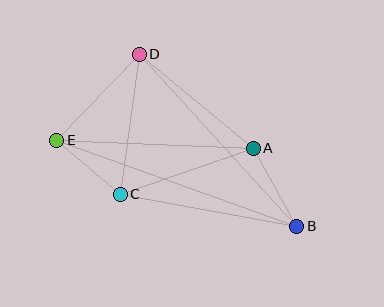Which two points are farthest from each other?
Points B and E are farthest from each other.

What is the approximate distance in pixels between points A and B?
The distance between A and B is approximately 89 pixels.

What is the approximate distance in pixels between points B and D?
The distance between B and D is approximately 233 pixels.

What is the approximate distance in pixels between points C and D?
The distance between C and D is approximately 141 pixels.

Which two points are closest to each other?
Points C and E are closest to each other.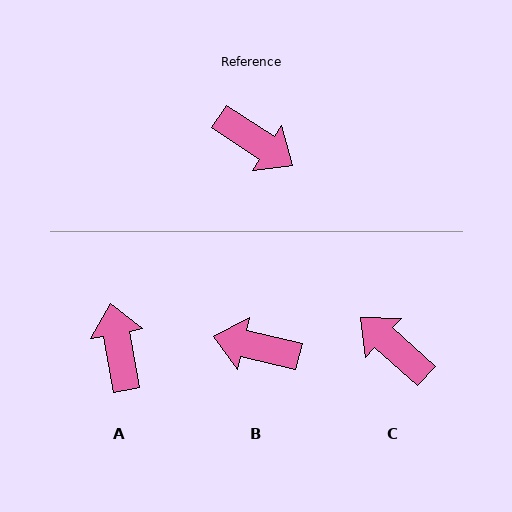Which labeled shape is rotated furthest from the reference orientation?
C, about 172 degrees away.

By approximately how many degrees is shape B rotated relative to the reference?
Approximately 160 degrees clockwise.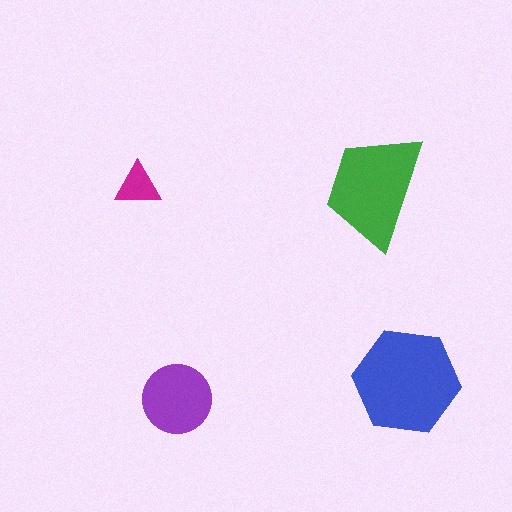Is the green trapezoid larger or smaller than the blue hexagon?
Smaller.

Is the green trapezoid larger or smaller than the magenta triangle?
Larger.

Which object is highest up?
The magenta triangle is topmost.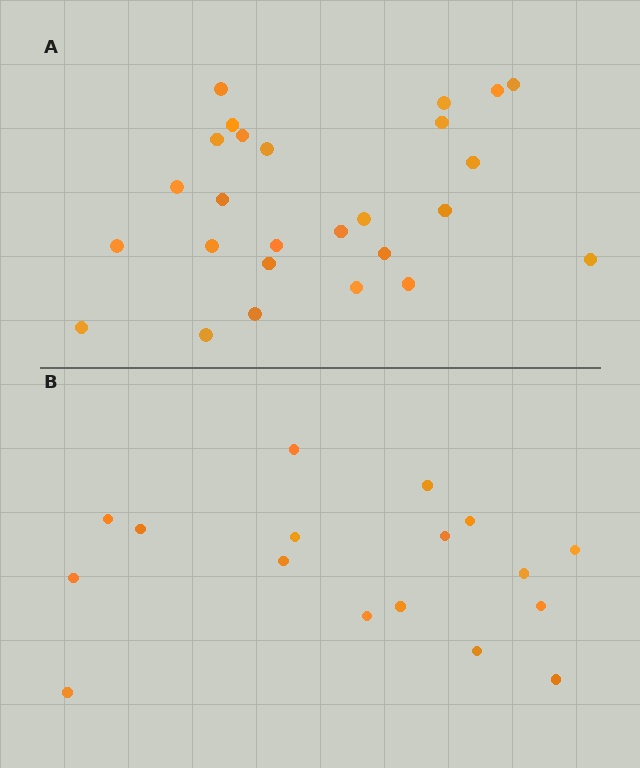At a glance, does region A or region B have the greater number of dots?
Region A (the top region) has more dots.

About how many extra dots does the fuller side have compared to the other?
Region A has roughly 8 or so more dots than region B.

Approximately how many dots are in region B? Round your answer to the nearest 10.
About 20 dots. (The exact count is 17, which rounds to 20.)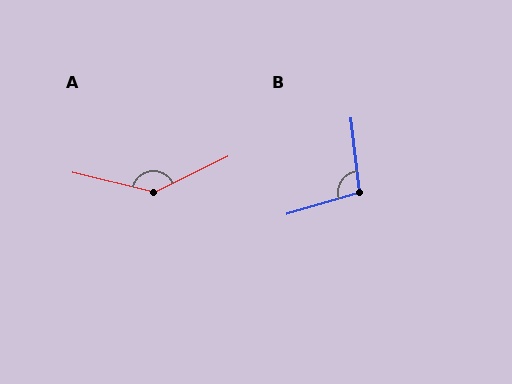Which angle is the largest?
A, at approximately 140 degrees.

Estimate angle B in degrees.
Approximately 101 degrees.